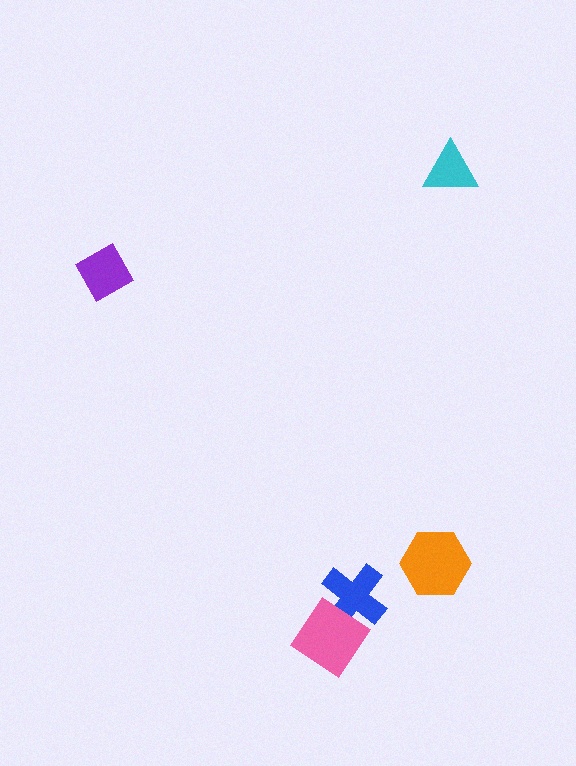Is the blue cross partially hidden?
Yes, it is partially covered by another shape.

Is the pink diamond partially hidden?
No, no other shape covers it.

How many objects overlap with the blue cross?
1 object overlaps with the blue cross.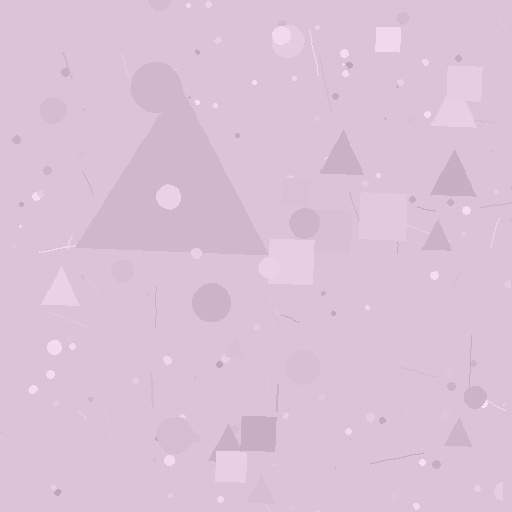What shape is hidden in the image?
A triangle is hidden in the image.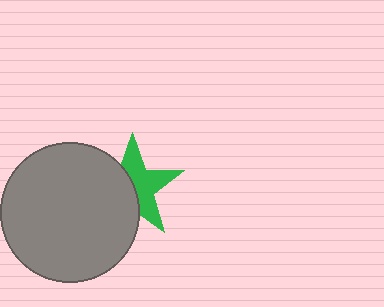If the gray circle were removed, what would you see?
You would see the complete green star.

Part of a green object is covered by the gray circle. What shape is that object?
It is a star.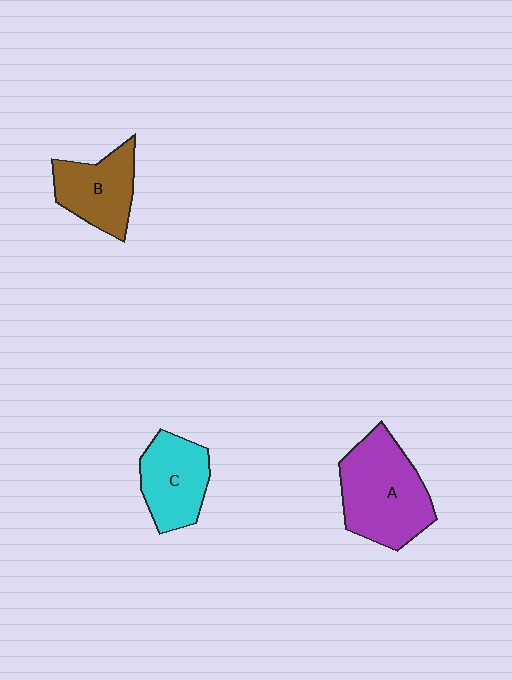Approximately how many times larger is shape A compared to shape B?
Approximately 1.5 times.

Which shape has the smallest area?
Shape B (brown).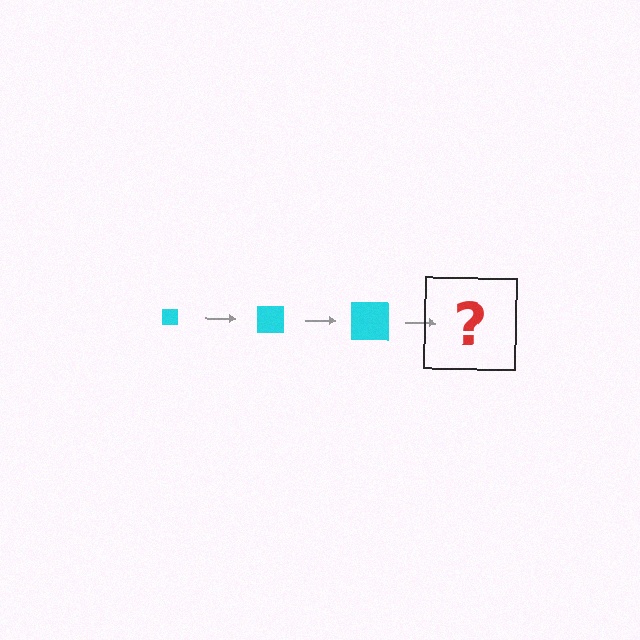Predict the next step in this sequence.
The next step is a cyan square, larger than the previous one.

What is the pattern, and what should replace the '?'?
The pattern is that the square gets progressively larger each step. The '?' should be a cyan square, larger than the previous one.